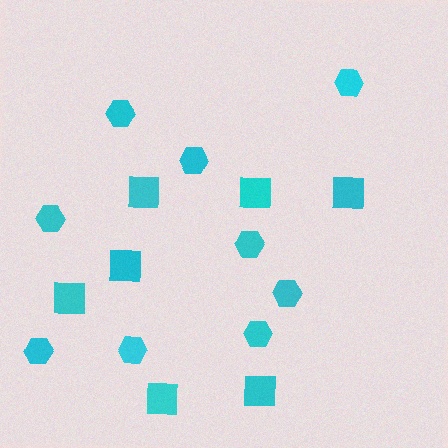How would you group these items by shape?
There are 2 groups: one group of hexagons (9) and one group of squares (7).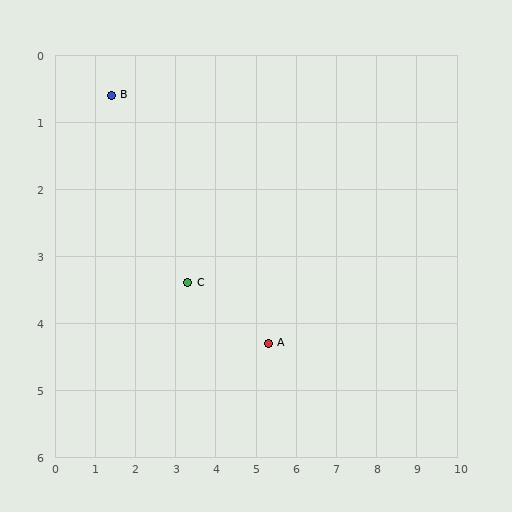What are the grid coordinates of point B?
Point B is at approximately (1.4, 0.6).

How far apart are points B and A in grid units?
Points B and A are about 5.4 grid units apart.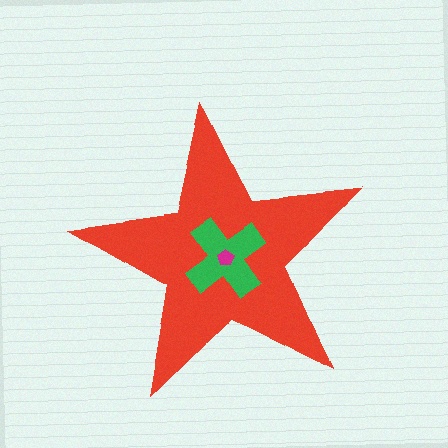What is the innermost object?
The magenta pentagon.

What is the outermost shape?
The red star.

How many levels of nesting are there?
3.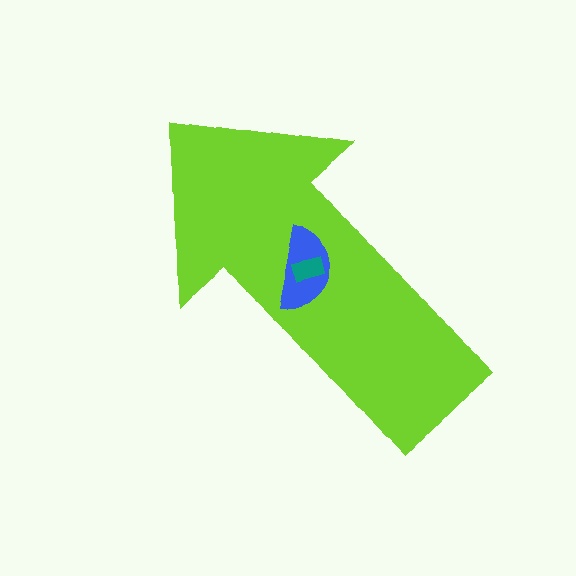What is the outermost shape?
The lime arrow.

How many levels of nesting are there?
3.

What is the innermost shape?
The teal rectangle.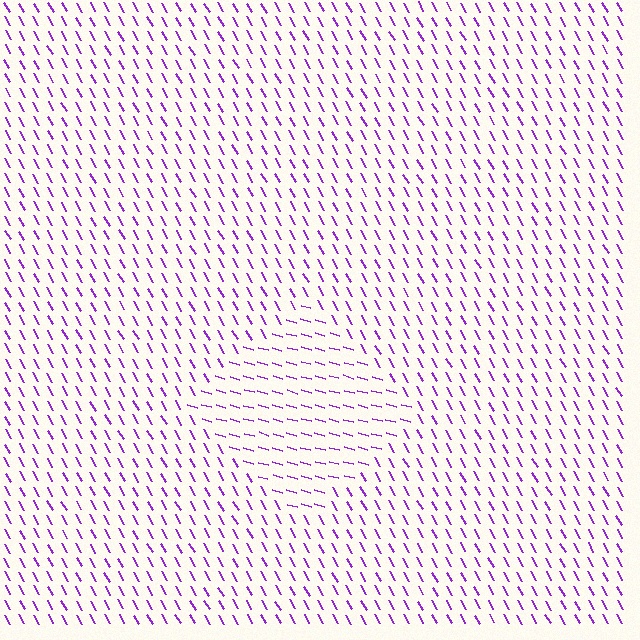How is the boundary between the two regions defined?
The boundary is defined purely by a change in line orientation (approximately 45 degrees difference). All lines are the same color and thickness.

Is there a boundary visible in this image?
Yes, there is a texture boundary formed by a change in line orientation.